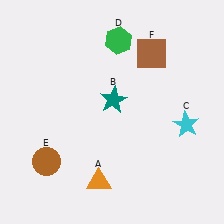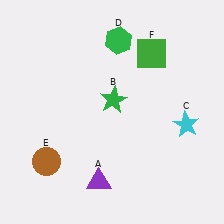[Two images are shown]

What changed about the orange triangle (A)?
In Image 1, A is orange. In Image 2, it changed to purple.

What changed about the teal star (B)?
In Image 1, B is teal. In Image 2, it changed to green.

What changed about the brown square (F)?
In Image 1, F is brown. In Image 2, it changed to green.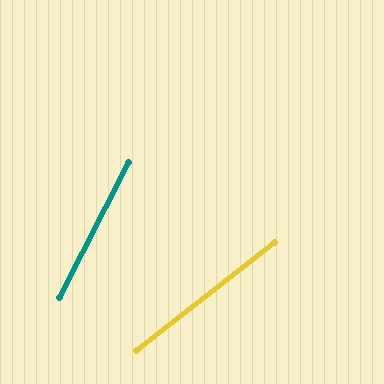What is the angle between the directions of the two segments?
Approximately 25 degrees.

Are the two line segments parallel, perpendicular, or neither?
Neither parallel nor perpendicular — they differ by about 25°.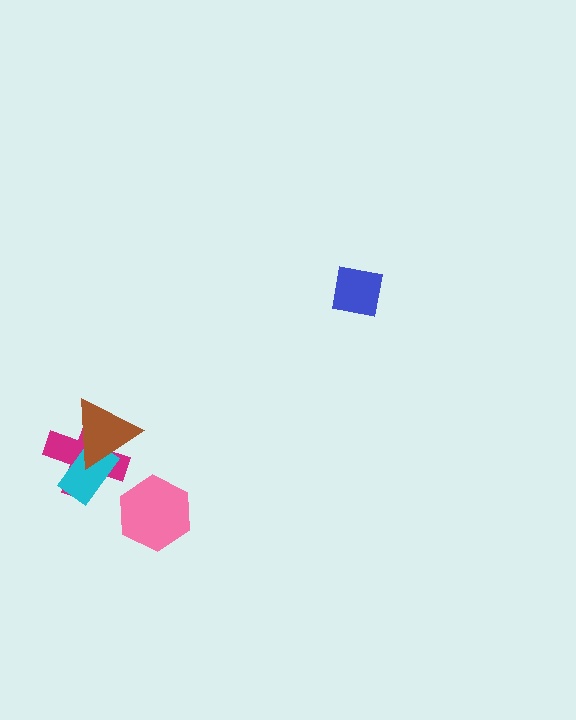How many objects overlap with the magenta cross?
2 objects overlap with the magenta cross.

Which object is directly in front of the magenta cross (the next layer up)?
The cyan rectangle is directly in front of the magenta cross.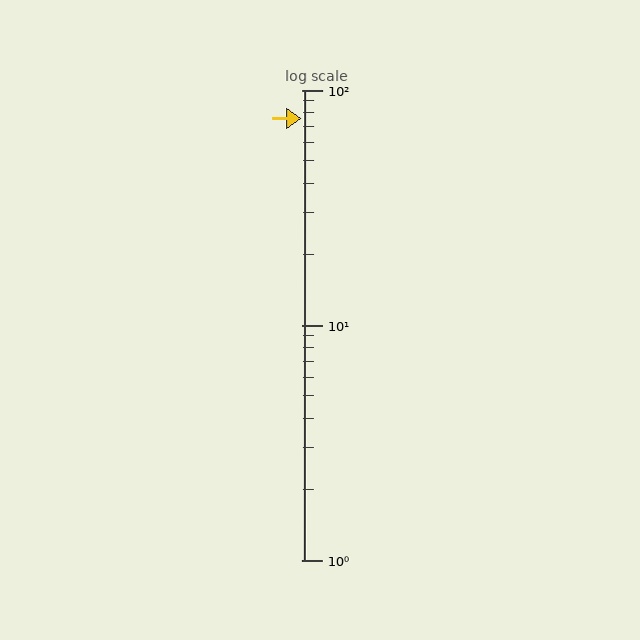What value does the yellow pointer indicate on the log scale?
The pointer indicates approximately 76.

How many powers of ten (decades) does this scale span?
The scale spans 2 decades, from 1 to 100.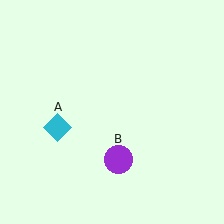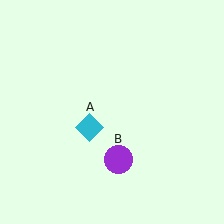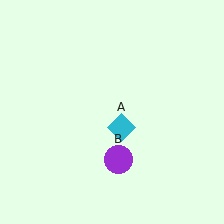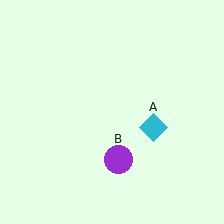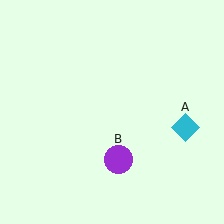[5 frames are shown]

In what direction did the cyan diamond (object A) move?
The cyan diamond (object A) moved right.